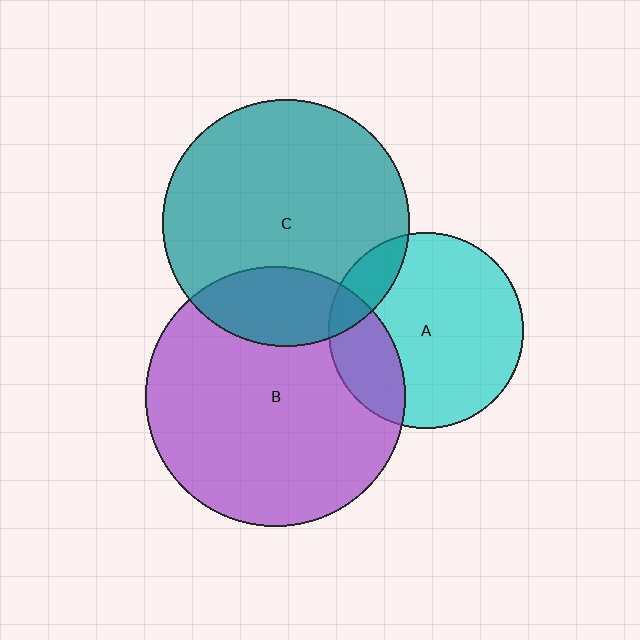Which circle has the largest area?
Circle B (purple).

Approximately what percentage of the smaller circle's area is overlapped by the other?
Approximately 25%.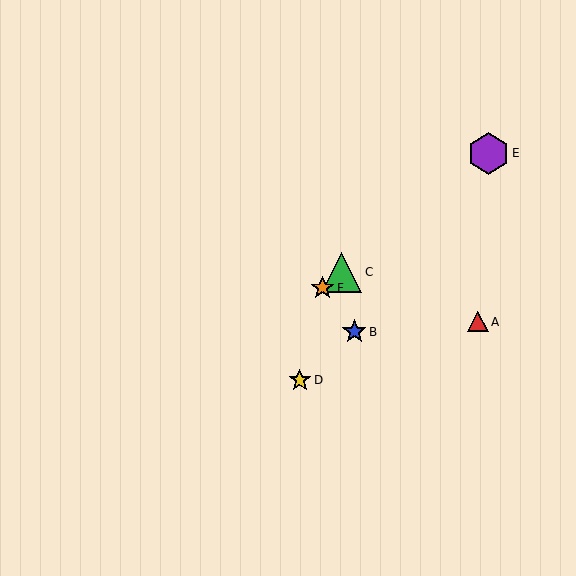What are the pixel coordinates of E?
Object E is at (489, 153).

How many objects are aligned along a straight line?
3 objects (C, E, F) are aligned along a straight line.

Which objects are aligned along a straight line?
Objects C, E, F are aligned along a straight line.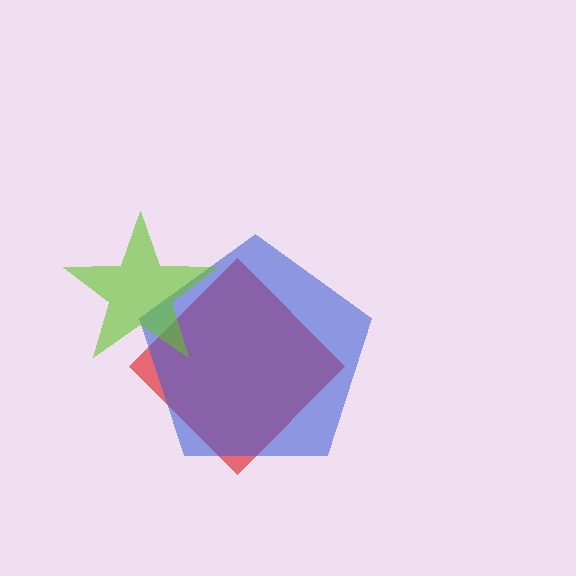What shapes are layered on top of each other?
The layered shapes are: a red diamond, a blue pentagon, a lime star.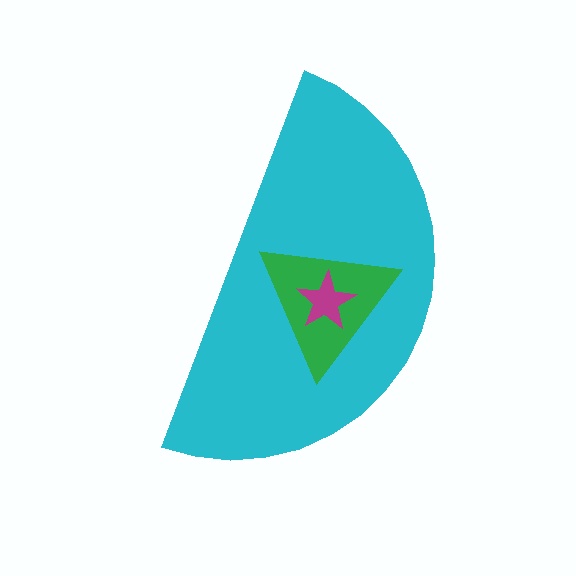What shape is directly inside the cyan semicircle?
The green triangle.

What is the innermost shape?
The magenta star.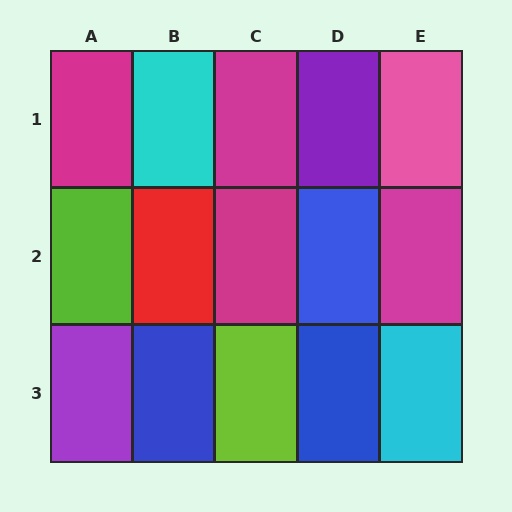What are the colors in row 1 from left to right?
Magenta, cyan, magenta, purple, pink.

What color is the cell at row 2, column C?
Magenta.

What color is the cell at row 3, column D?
Blue.